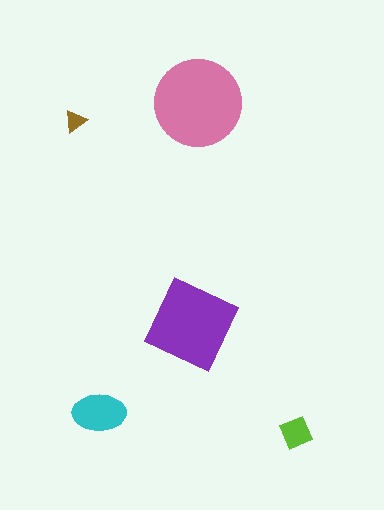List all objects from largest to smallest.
The pink circle, the purple square, the cyan ellipse, the lime diamond, the brown triangle.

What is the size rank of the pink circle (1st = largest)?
1st.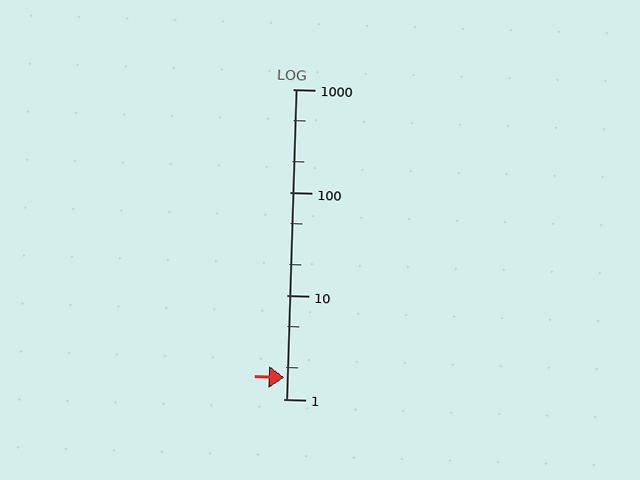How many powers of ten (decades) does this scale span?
The scale spans 3 decades, from 1 to 1000.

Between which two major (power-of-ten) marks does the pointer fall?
The pointer is between 1 and 10.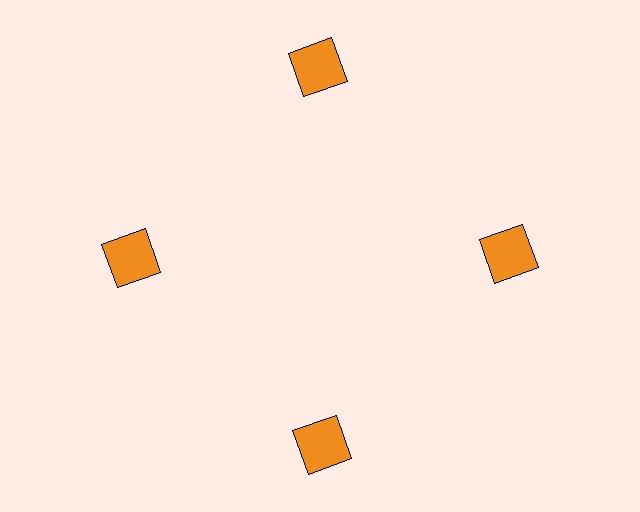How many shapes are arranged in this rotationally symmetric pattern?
There are 4 shapes, arranged in 4 groups of 1.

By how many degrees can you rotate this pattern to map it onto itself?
The pattern maps onto itself every 90 degrees of rotation.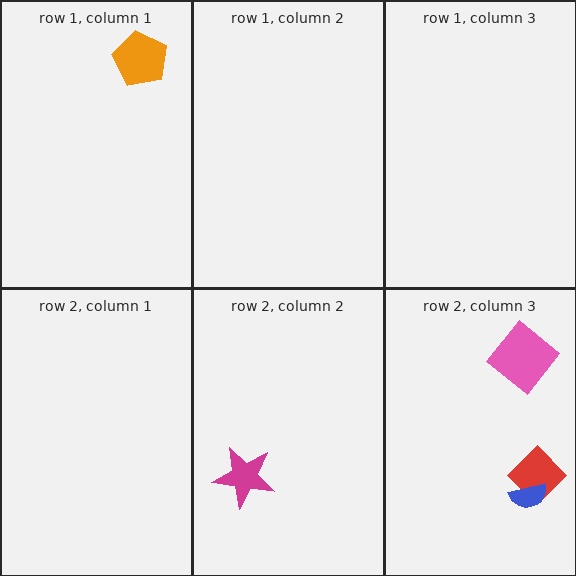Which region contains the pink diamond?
The row 2, column 3 region.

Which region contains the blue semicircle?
The row 2, column 3 region.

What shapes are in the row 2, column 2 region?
The magenta star.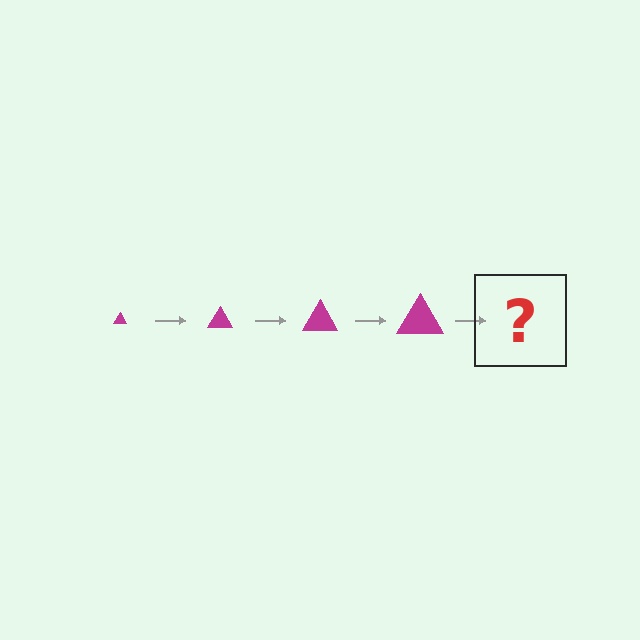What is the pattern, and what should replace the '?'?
The pattern is that the triangle gets progressively larger each step. The '?' should be a magenta triangle, larger than the previous one.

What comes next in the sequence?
The next element should be a magenta triangle, larger than the previous one.